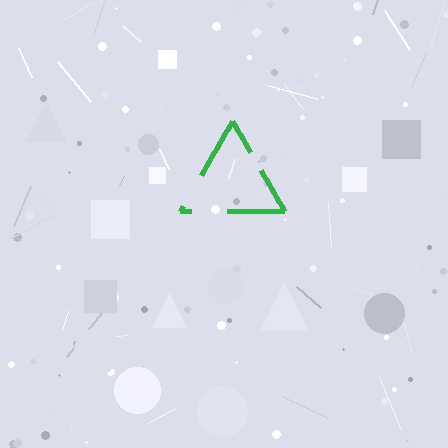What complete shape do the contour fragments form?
The contour fragments form a triangle.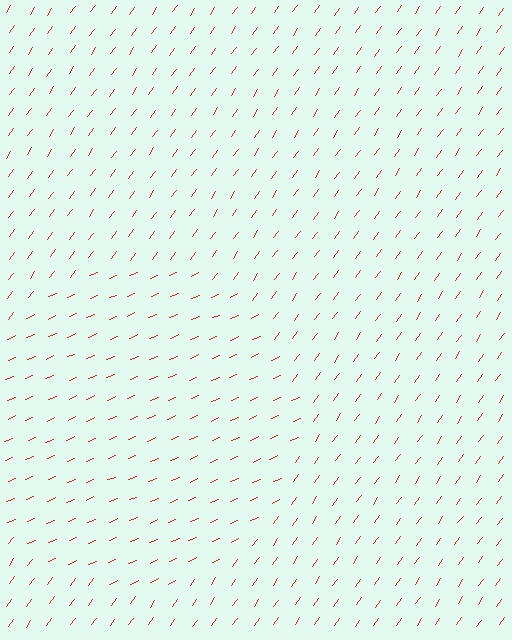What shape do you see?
I see a circle.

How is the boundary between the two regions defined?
The boundary is defined purely by a change in line orientation (approximately 31 degrees difference). All lines are the same color and thickness.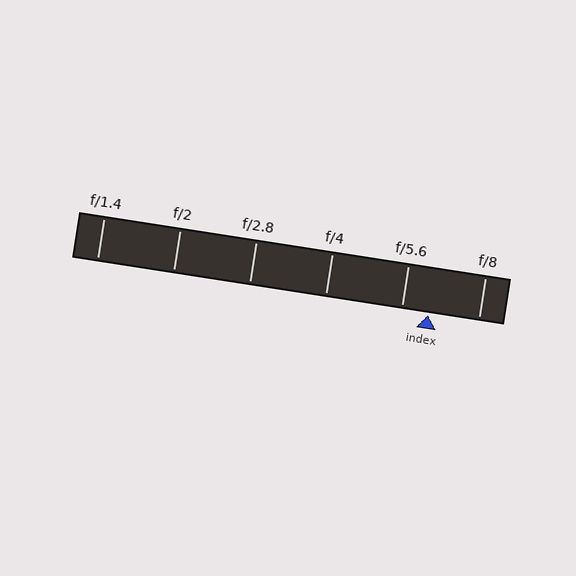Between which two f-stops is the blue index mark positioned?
The index mark is between f/5.6 and f/8.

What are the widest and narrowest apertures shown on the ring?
The widest aperture shown is f/1.4 and the narrowest is f/8.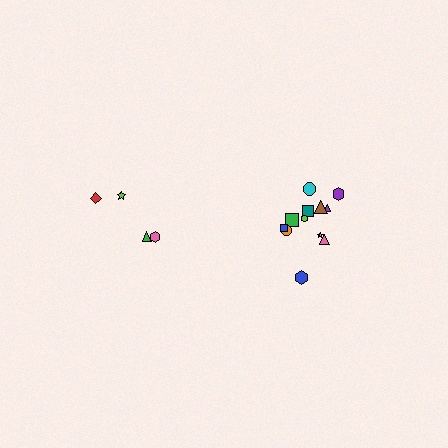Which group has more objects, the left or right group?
The right group.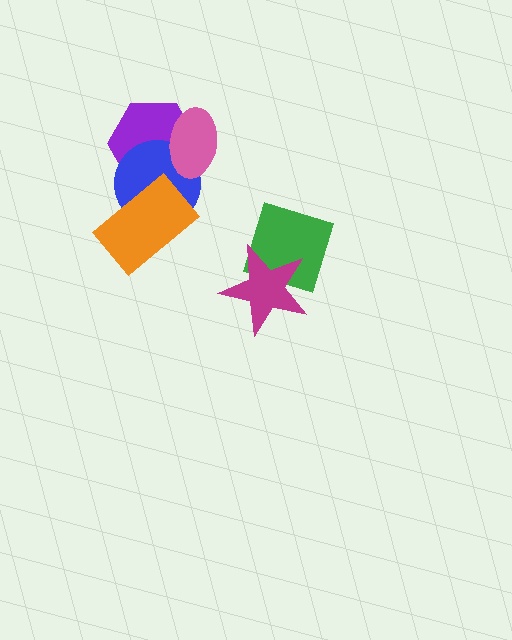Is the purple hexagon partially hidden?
Yes, it is partially covered by another shape.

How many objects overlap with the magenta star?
1 object overlaps with the magenta star.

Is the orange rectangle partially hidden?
No, no other shape covers it.